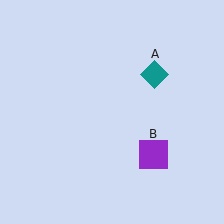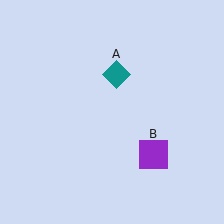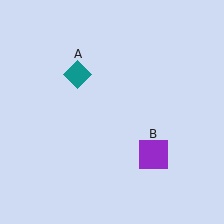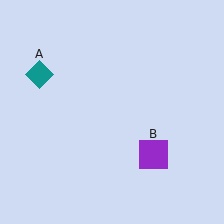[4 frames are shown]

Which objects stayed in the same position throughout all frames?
Purple square (object B) remained stationary.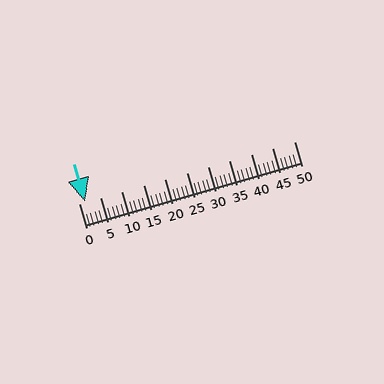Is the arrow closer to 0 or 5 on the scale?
The arrow is closer to 0.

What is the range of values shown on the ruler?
The ruler shows values from 0 to 50.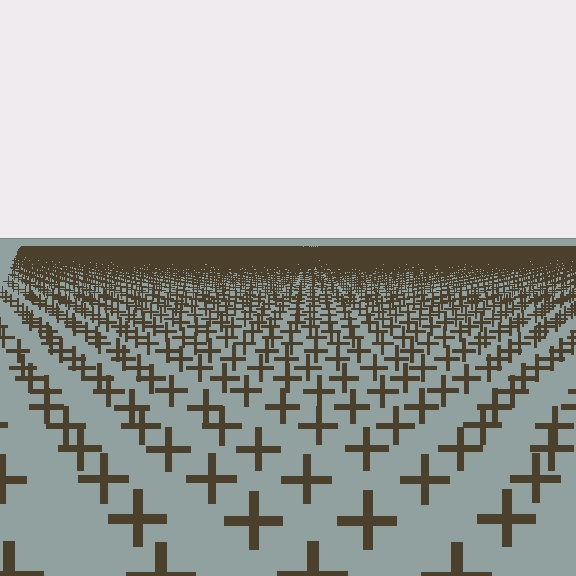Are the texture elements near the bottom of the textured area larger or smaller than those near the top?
Larger. Near the bottom, elements are closer to the viewer and appear at a bigger on-screen size.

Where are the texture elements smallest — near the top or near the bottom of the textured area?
Near the top.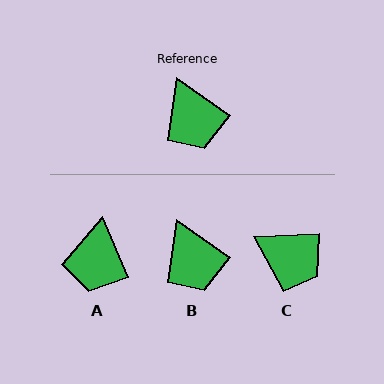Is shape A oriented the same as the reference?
No, it is off by about 32 degrees.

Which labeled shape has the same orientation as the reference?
B.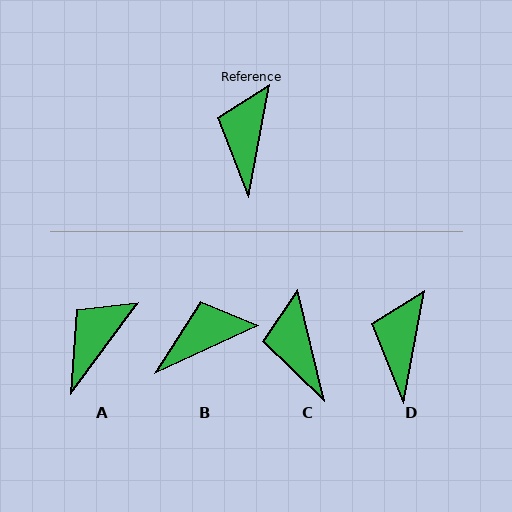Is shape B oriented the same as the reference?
No, it is off by about 55 degrees.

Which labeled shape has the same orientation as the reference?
D.